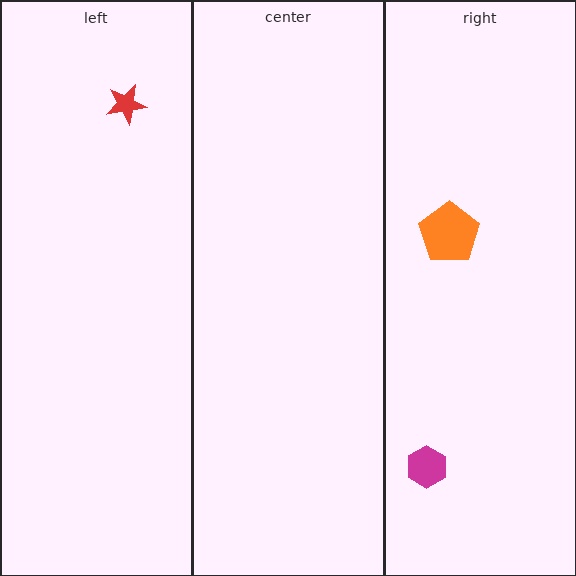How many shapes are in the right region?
2.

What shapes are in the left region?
The red star.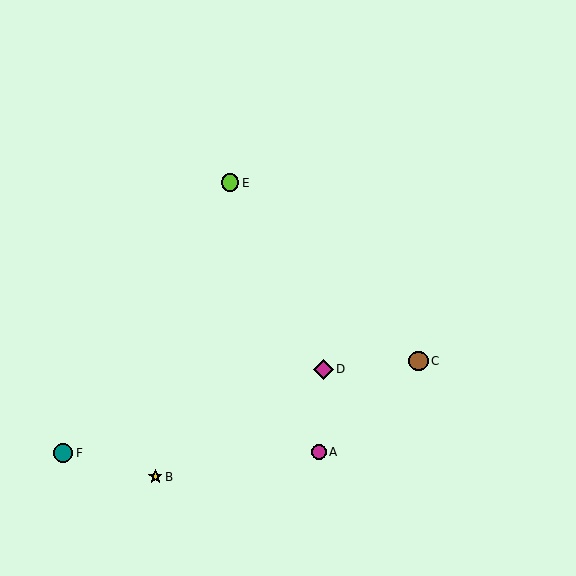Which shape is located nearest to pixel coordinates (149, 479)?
The yellow star (labeled B) at (155, 477) is nearest to that location.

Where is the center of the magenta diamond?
The center of the magenta diamond is at (323, 369).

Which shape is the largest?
The magenta diamond (labeled D) is the largest.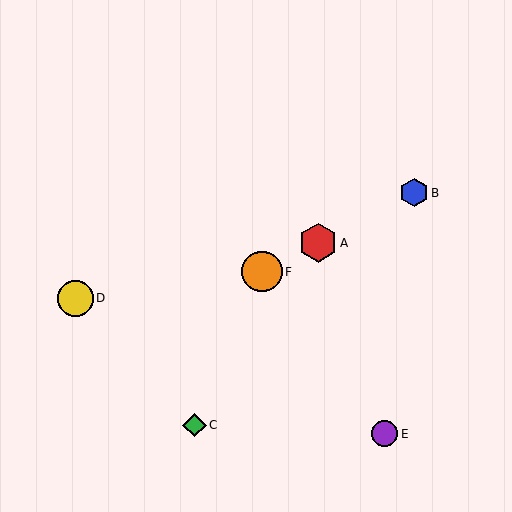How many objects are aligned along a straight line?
3 objects (A, B, F) are aligned along a straight line.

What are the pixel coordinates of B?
Object B is at (414, 193).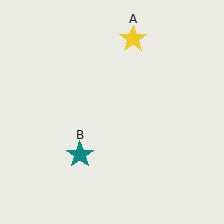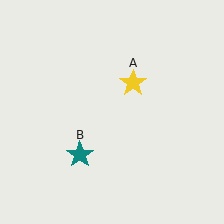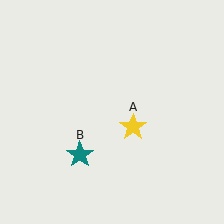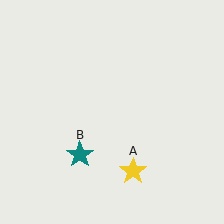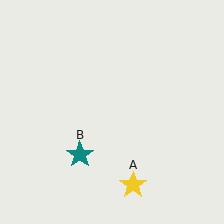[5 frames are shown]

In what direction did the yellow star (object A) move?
The yellow star (object A) moved down.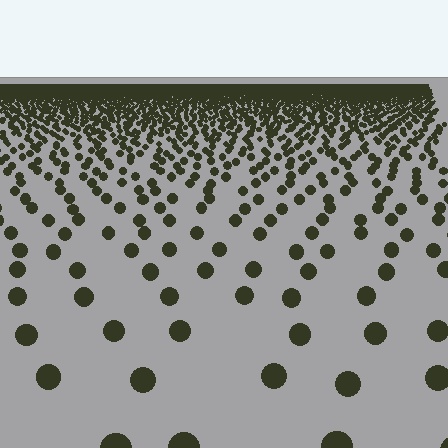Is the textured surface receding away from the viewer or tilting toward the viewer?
The surface is receding away from the viewer. Texture elements get smaller and denser toward the top.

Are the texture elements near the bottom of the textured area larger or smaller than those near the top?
Larger. Near the bottom, elements are closer to the viewer and appear at a bigger on-screen size.